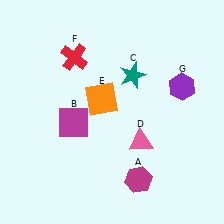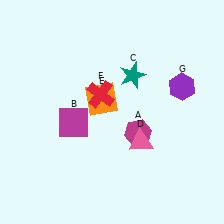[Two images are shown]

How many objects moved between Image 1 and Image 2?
2 objects moved between the two images.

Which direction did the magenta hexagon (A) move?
The magenta hexagon (A) moved up.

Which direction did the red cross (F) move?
The red cross (F) moved down.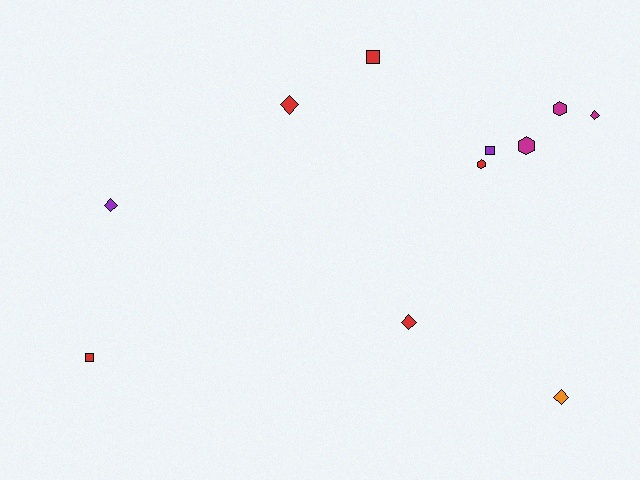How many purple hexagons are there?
There are no purple hexagons.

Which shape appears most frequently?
Diamond, with 5 objects.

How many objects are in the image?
There are 11 objects.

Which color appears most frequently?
Red, with 5 objects.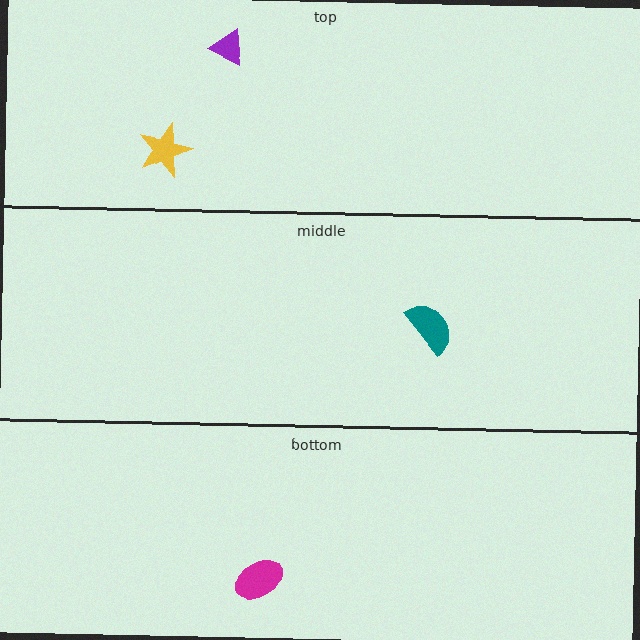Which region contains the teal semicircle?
The middle region.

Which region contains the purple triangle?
The top region.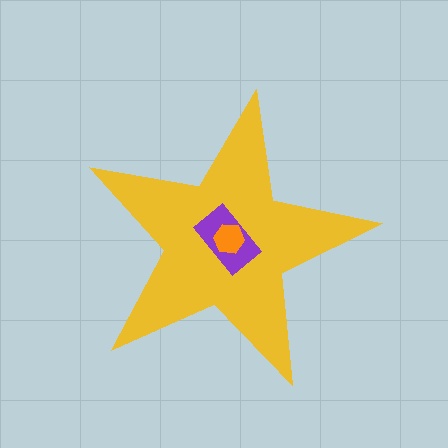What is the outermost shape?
The yellow star.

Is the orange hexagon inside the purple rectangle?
Yes.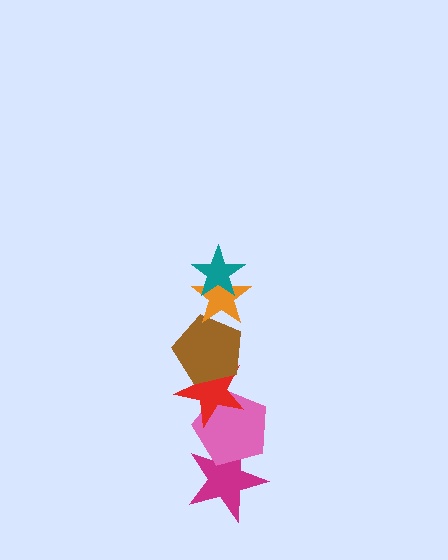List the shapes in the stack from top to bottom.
From top to bottom: the teal star, the orange star, the brown pentagon, the red star, the pink pentagon, the magenta star.